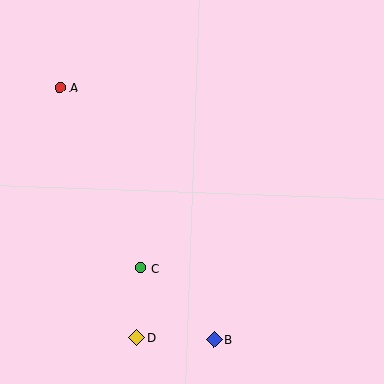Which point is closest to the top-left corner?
Point A is closest to the top-left corner.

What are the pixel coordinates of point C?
Point C is at (141, 268).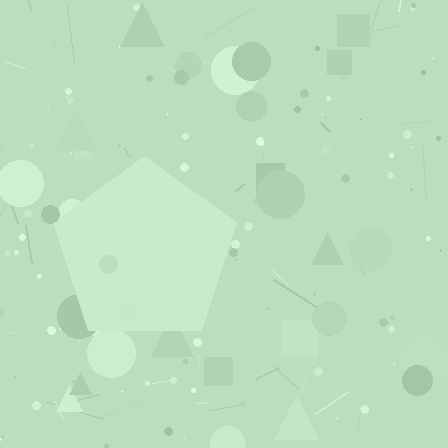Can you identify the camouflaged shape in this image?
The camouflaged shape is a pentagon.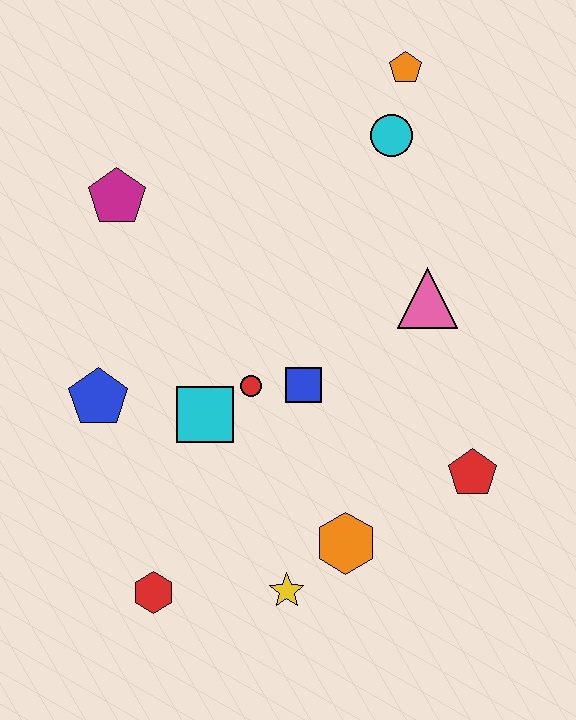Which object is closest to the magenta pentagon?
The blue pentagon is closest to the magenta pentagon.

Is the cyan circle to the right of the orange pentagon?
No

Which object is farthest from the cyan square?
The orange pentagon is farthest from the cyan square.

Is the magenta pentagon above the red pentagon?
Yes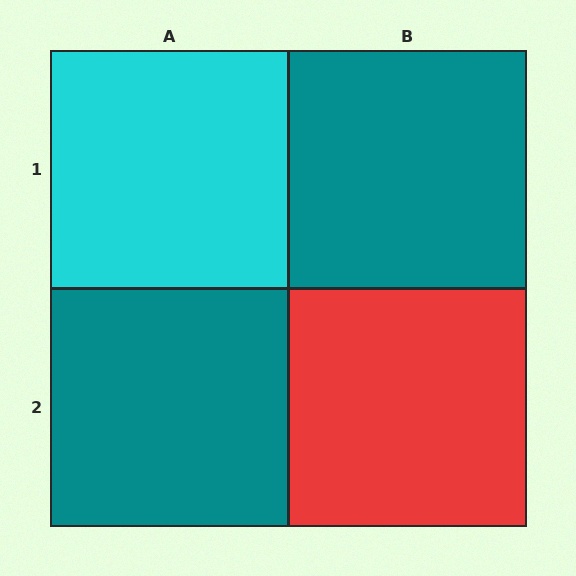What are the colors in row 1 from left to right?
Cyan, teal.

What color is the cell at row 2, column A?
Teal.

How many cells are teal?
2 cells are teal.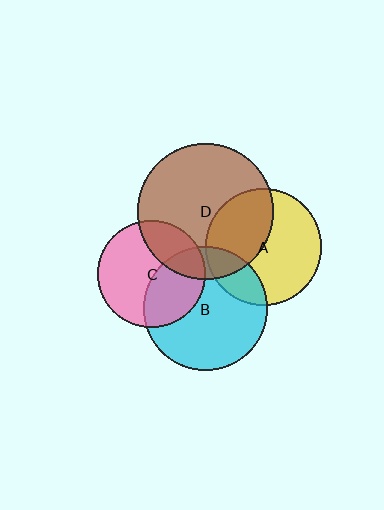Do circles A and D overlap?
Yes.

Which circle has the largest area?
Circle D (brown).